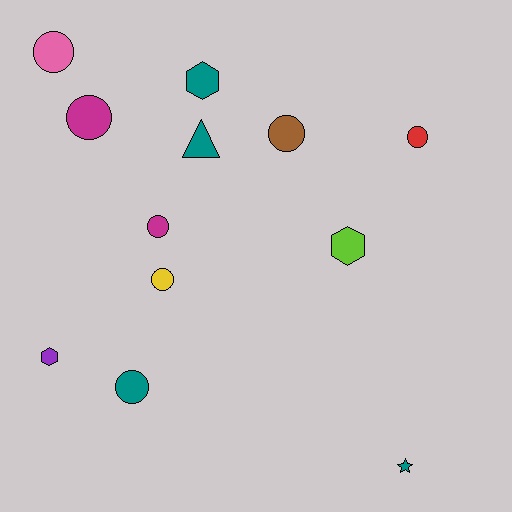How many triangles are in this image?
There is 1 triangle.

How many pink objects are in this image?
There is 1 pink object.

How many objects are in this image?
There are 12 objects.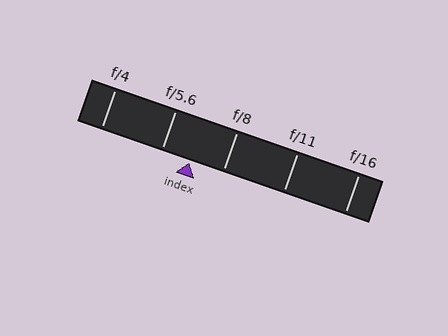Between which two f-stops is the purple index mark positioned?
The index mark is between f/5.6 and f/8.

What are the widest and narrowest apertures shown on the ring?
The widest aperture shown is f/4 and the narrowest is f/16.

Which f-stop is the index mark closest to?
The index mark is closest to f/5.6.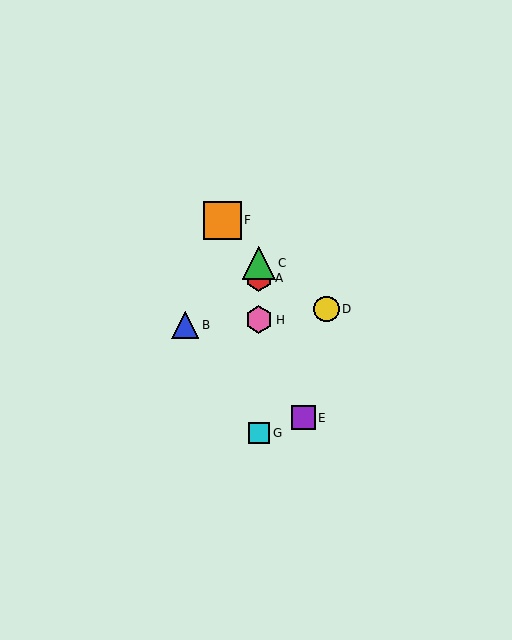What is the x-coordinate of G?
Object G is at x≈259.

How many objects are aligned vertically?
4 objects (A, C, G, H) are aligned vertically.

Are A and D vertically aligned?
No, A is at x≈259 and D is at x≈327.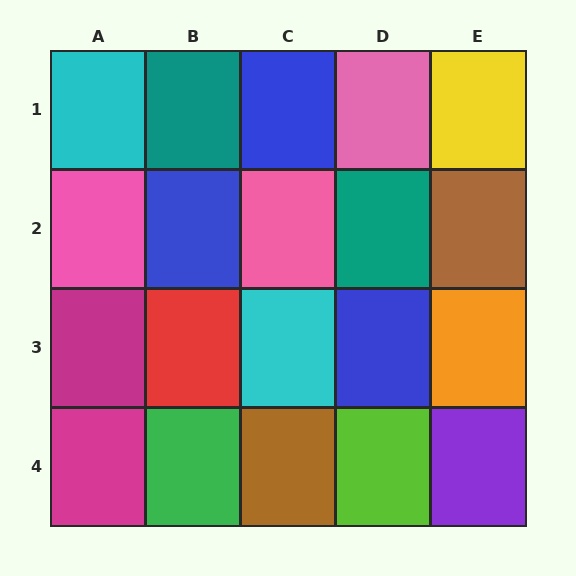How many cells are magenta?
2 cells are magenta.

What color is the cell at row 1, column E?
Yellow.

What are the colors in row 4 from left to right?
Magenta, green, brown, lime, purple.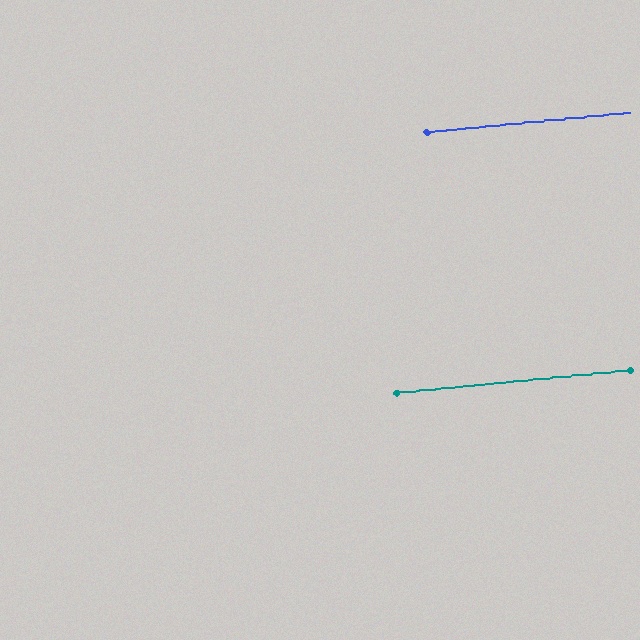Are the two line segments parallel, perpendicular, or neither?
Parallel — their directions differ by only 0.2°.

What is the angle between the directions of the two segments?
Approximately 0 degrees.